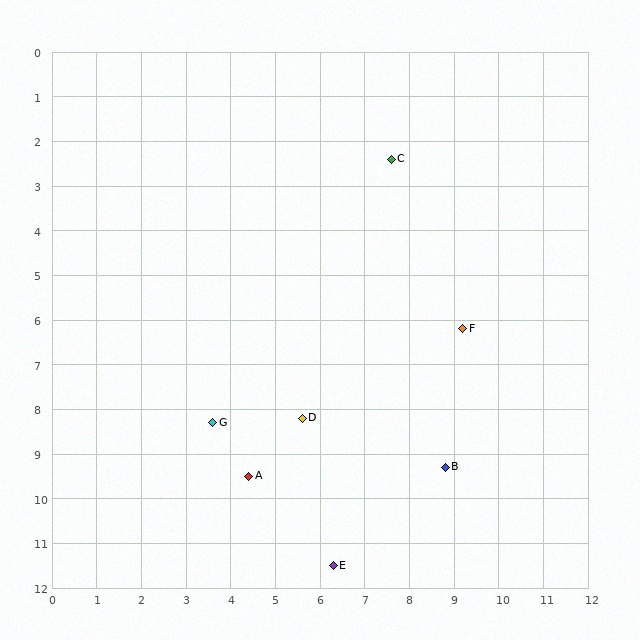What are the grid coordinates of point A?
Point A is at approximately (4.4, 9.5).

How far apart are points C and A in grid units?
Points C and A are about 7.8 grid units apart.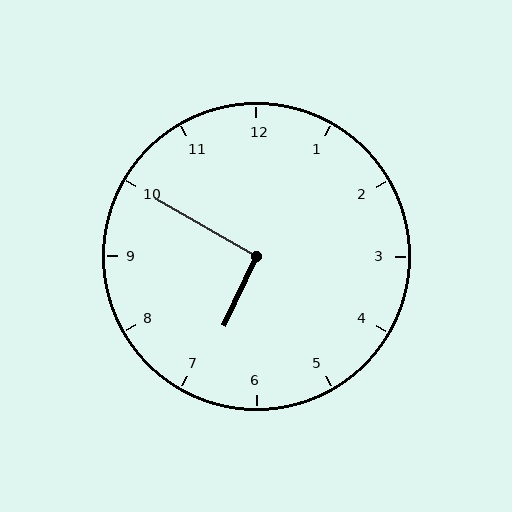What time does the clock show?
6:50.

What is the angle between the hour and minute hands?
Approximately 95 degrees.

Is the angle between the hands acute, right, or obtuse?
It is right.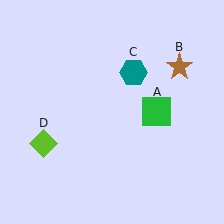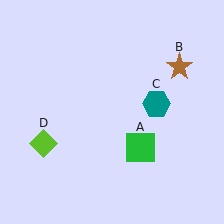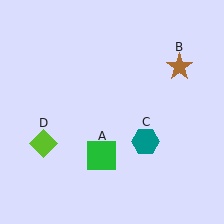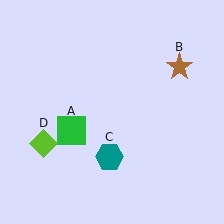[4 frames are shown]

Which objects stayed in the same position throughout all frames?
Brown star (object B) and lime diamond (object D) remained stationary.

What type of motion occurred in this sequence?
The green square (object A), teal hexagon (object C) rotated clockwise around the center of the scene.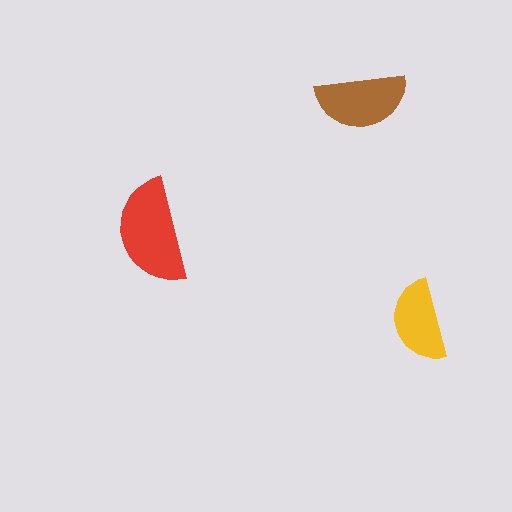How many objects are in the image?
There are 3 objects in the image.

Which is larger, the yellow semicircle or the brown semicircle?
The brown one.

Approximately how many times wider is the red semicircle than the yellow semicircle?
About 1.5 times wider.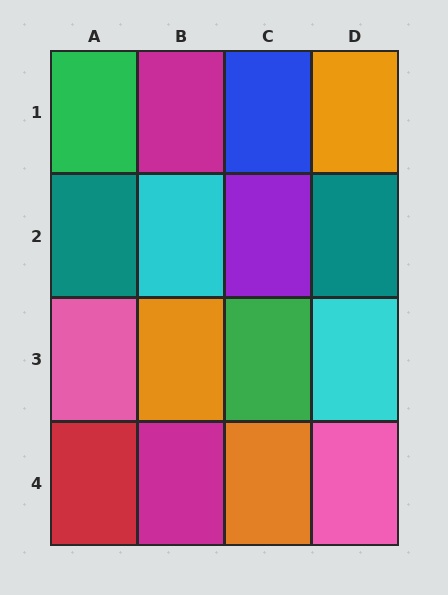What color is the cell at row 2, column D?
Teal.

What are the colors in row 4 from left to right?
Red, magenta, orange, pink.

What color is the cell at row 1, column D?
Orange.